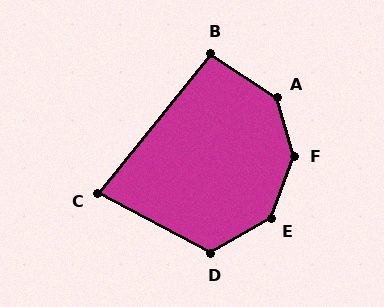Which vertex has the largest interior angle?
F, at approximately 144 degrees.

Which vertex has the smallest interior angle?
C, at approximately 80 degrees.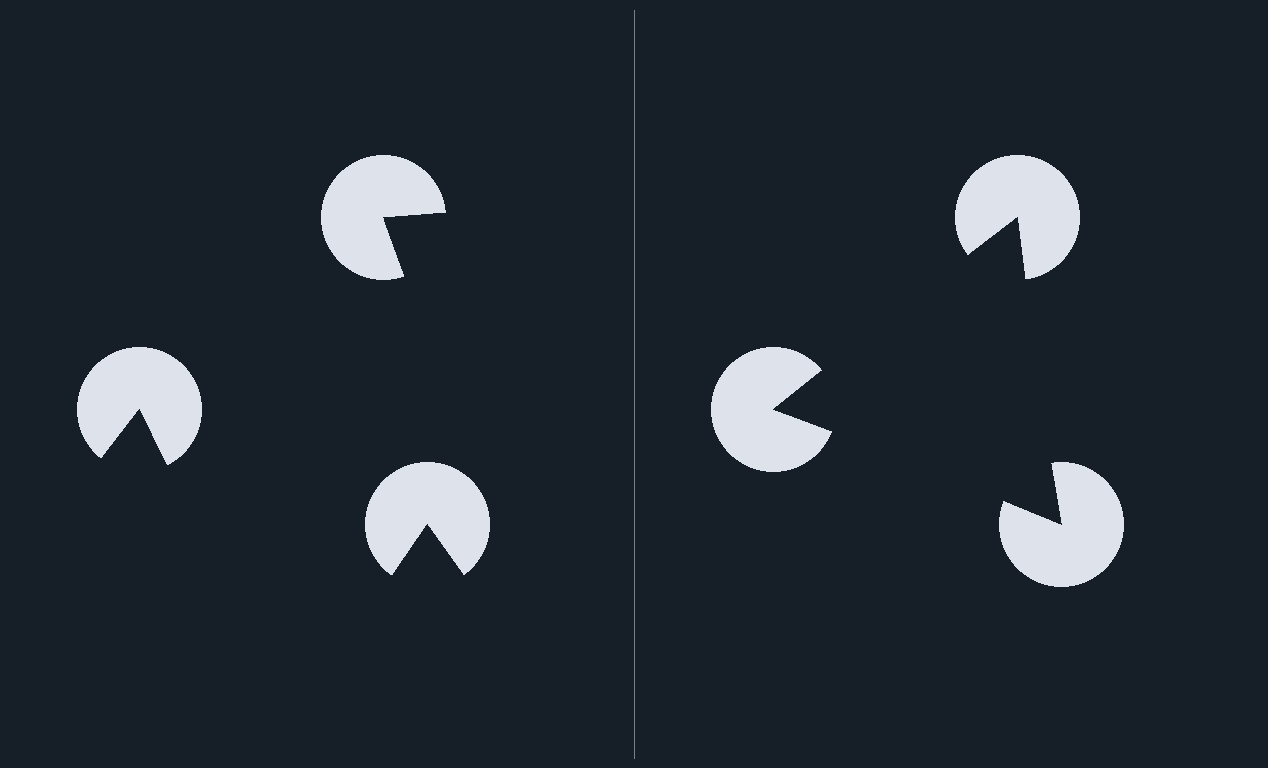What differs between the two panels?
The pac-man discs are positioned identically on both sides; only the wedge orientations differ. On the right they align to a triangle; on the left they are misaligned.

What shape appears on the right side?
An illusory triangle.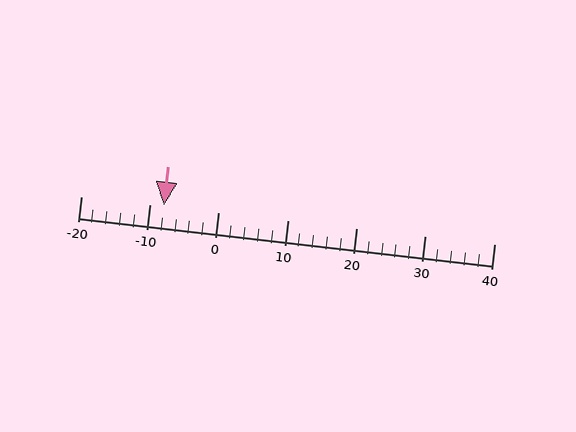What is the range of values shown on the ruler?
The ruler shows values from -20 to 40.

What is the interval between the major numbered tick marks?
The major tick marks are spaced 10 units apart.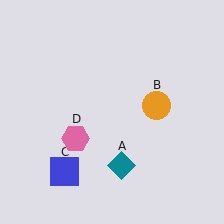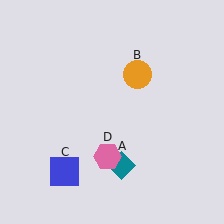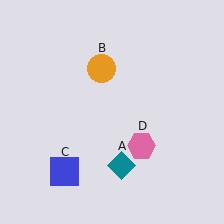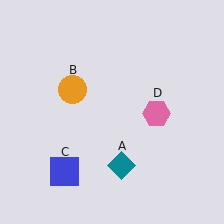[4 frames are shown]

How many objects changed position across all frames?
2 objects changed position: orange circle (object B), pink hexagon (object D).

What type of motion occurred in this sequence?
The orange circle (object B), pink hexagon (object D) rotated counterclockwise around the center of the scene.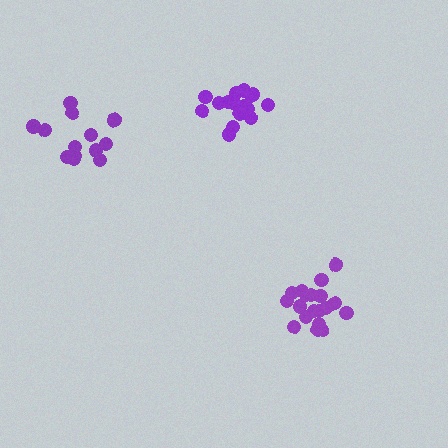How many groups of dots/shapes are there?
There are 3 groups.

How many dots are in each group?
Group 1: 19 dots, Group 2: 16 dots, Group 3: 14 dots (49 total).